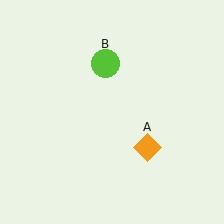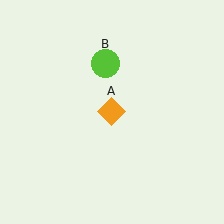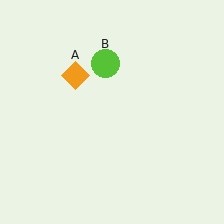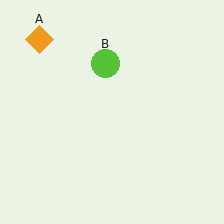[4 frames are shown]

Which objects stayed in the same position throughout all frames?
Lime circle (object B) remained stationary.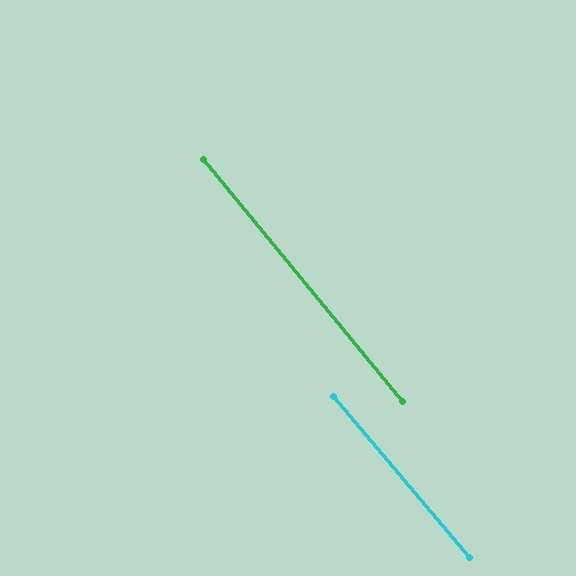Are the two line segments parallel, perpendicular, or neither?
Parallel — their directions differ by only 0.8°.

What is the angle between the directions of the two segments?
Approximately 1 degree.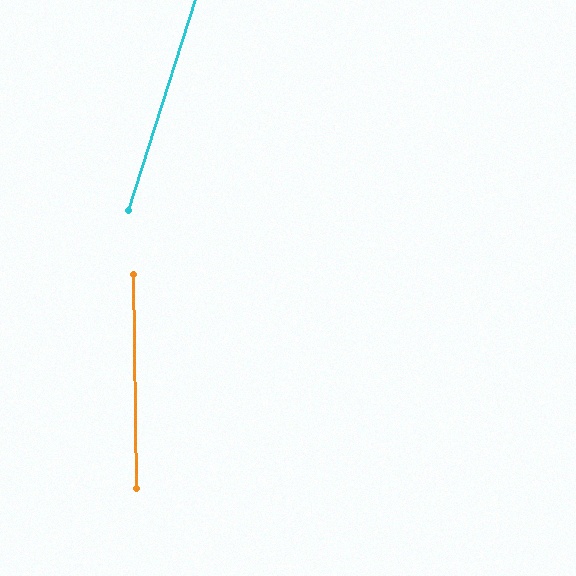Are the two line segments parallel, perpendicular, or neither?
Neither parallel nor perpendicular — they differ by about 18°.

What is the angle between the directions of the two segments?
Approximately 18 degrees.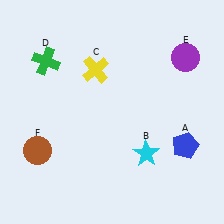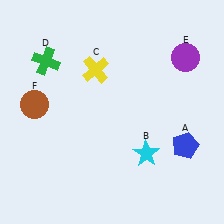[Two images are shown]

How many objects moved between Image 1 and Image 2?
1 object moved between the two images.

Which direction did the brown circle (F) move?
The brown circle (F) moved up.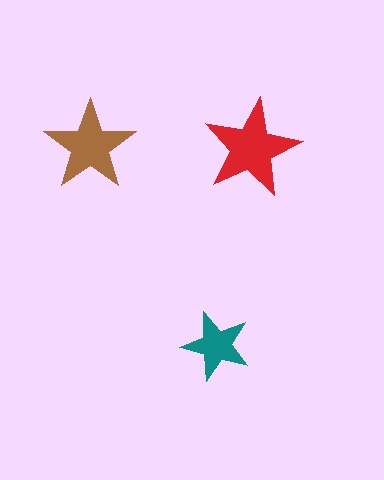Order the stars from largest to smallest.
the red one, the brown one, the teal one.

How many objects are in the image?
There are 3 objects in the image.